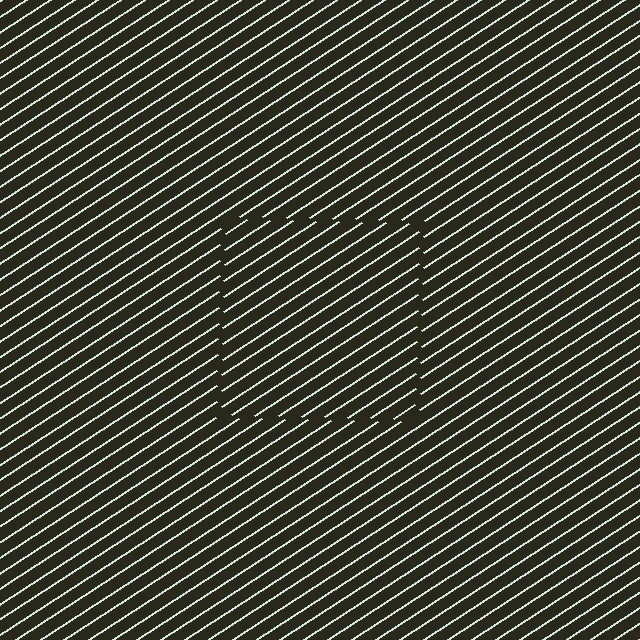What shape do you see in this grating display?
An illusory square. The interior of the shape contains the same grating, shifted by half a period — the contour is defined by the phase discontinuity where line-ends from the inner and outer gratings abut.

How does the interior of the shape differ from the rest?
The interior of the shape contains the same grating, shifted by half a period — the contour is defined by the phase discontinuity where line-ends from the inner and outer gratings abut.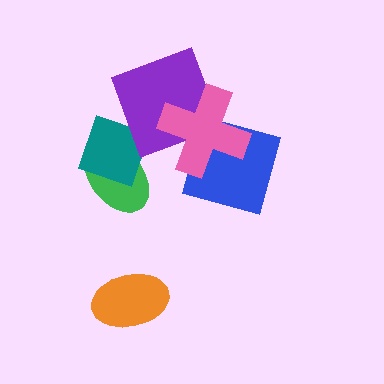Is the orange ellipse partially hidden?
No, no other shape covers it.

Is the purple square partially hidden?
Yes, it is partially covered by another shape.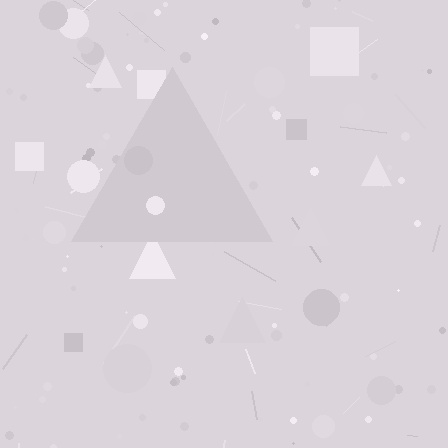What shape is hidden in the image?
A triangle is hidden in the image.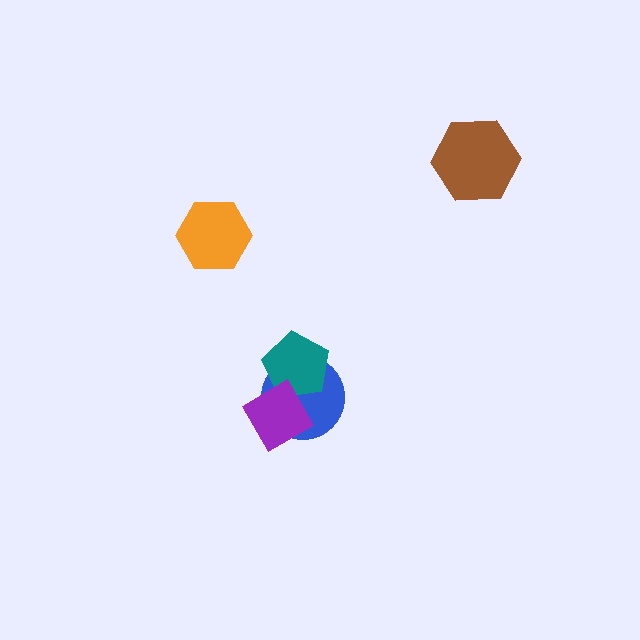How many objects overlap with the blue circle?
2 objects overlap with the blue circle.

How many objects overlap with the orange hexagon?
0 objects overlap with the orange hexagon.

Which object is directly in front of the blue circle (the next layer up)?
The teal pentagon is directly in front of the blue circle.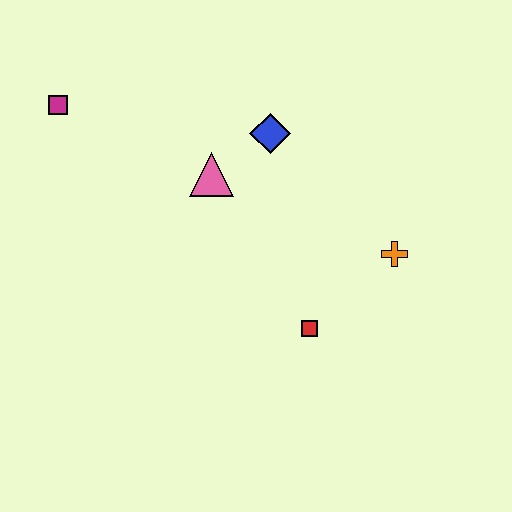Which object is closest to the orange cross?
The red square is closest to the orange cross.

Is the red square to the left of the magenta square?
No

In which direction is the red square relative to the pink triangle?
The red square is below the pink triangle.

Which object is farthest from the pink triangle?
The orange cross is farthest from the pink triangle.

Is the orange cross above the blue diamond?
No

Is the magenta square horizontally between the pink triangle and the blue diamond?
No